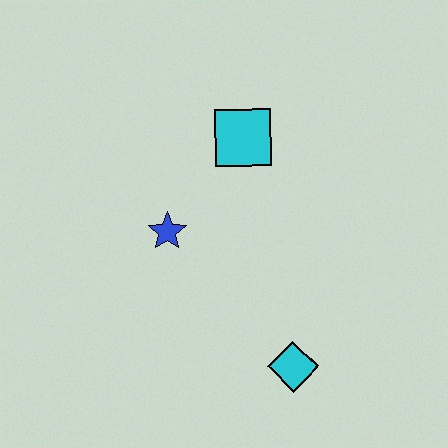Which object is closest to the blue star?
The cyan square is closest to the blue star.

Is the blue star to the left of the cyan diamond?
Yes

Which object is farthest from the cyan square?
The cyan diamond is farthest from the cyan square.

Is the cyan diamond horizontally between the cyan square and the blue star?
No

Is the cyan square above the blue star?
Yes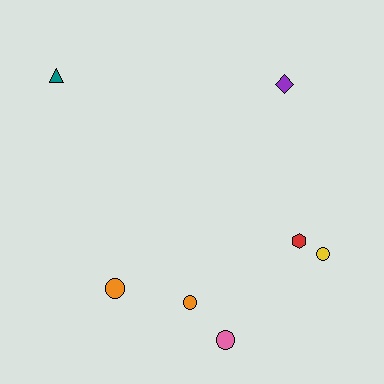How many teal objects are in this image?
There is 1 teal object.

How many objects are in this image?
There are 7 objects.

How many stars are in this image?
There are no stars.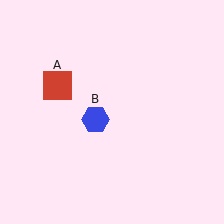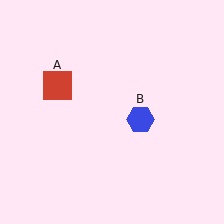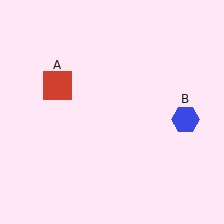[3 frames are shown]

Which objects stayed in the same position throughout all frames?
Red square (object A) remained stationary.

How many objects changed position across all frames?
1 object changed position: blue hexagon (object B).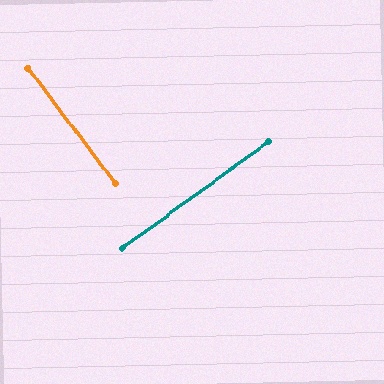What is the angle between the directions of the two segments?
Approximately 89 degrees.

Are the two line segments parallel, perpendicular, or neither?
Perpendicular — they meet at approximately 89°.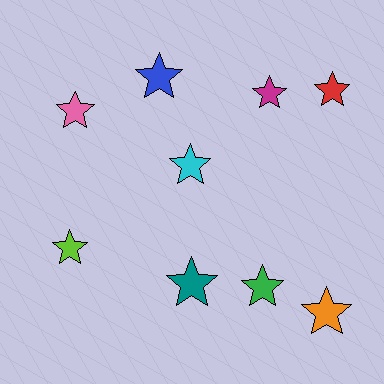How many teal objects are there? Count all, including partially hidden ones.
There is 1 teal object.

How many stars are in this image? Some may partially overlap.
There are 9 stars.